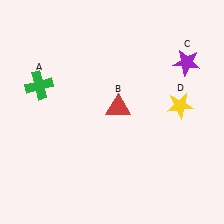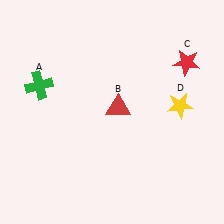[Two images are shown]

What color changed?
The star (C) changed from purple in Image 1 to red in Image 2.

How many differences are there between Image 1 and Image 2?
There is 1 difference between the two images.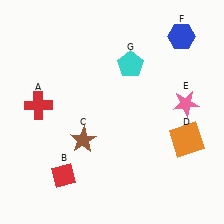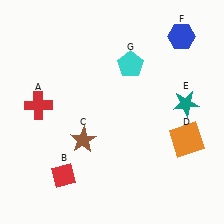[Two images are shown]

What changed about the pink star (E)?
In Image 1, E is pink. In Image 2, it changed to teal.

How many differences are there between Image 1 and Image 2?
There is 1 difference between the two images.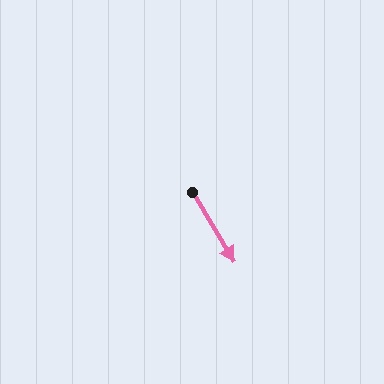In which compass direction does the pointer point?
Southeast.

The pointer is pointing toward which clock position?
Roughly 5 o'clock.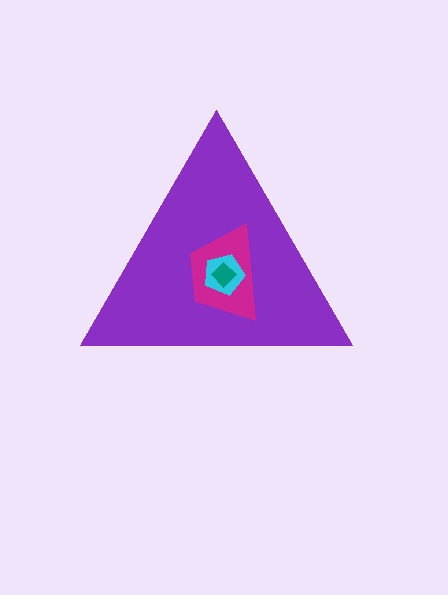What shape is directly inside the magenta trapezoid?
The cyan pentagon.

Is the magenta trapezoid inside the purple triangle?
Yes.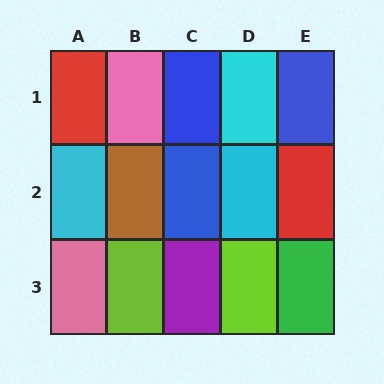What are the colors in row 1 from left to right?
Red, pink, blue, cyan, blue.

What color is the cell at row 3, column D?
Lime.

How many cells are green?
1 cell is green.